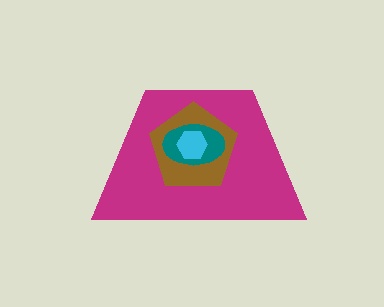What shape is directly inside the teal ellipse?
The cyan hexagon.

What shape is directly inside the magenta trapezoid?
The brown pentagon.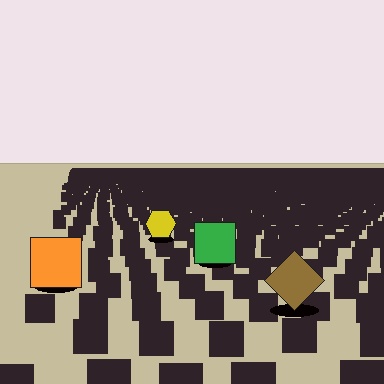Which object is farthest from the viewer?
The yellow hexagon is farthest from the viewer. It appears smaller and the ground texture around it is denser.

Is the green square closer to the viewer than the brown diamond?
No. The brown diamond is closer — you can tell from the texture gradient: the ground texture is coarser near it.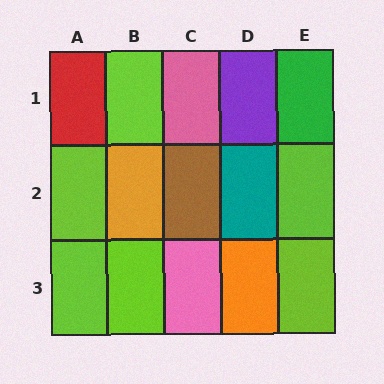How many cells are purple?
1 cell is purple.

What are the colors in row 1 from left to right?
Red, lime, pink, purple, green.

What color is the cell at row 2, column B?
Orange.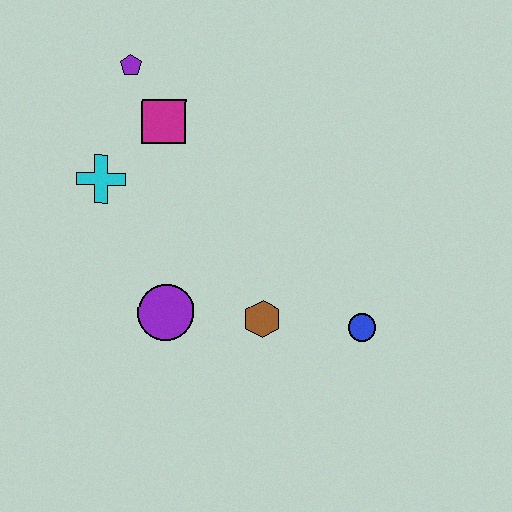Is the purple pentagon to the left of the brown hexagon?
Yes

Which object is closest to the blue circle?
The brown hexagon is closest to the blue circle.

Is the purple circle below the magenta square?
Yes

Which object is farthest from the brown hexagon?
The purple pentagon is farthest from the brown hexagon.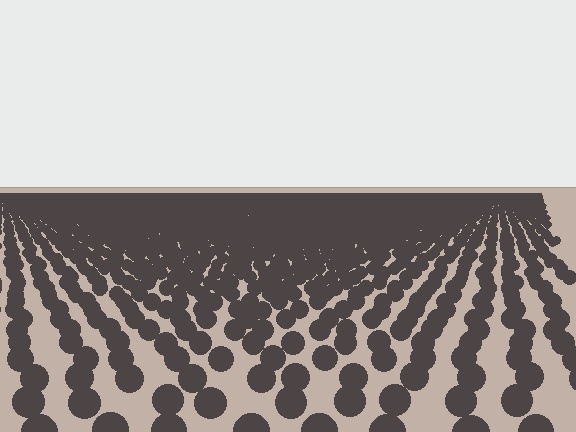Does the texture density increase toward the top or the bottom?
Density increases toward the top.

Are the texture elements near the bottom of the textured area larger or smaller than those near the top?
Larger. Near the bottom, elements are closer to the viewer and appear at a bigger on-screen size.